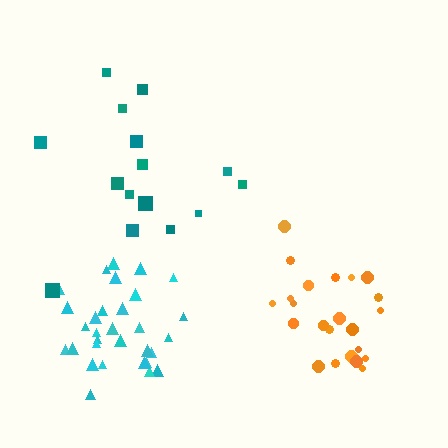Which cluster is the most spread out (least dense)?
Teal.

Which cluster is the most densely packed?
Cyan.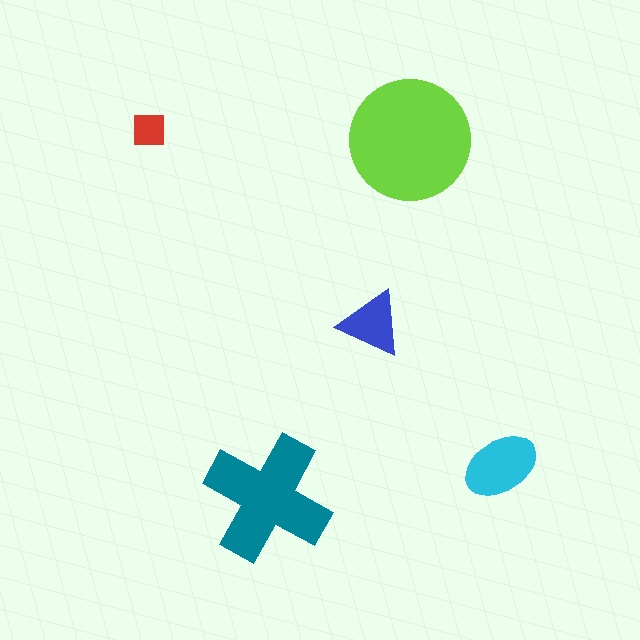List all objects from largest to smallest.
The lime circle, the teal cross, the cyan ellipse, the blue triangle, the red square.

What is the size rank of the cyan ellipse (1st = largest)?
3rd.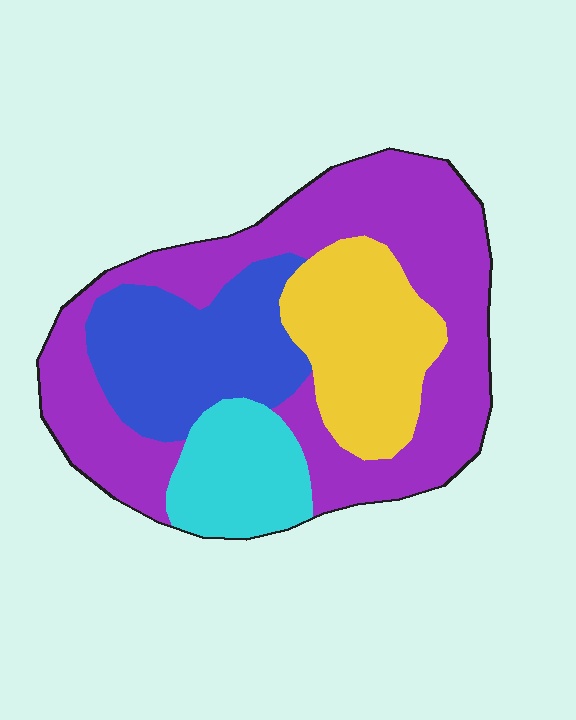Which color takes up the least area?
Cyan, at roughly 15%.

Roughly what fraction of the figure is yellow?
Yellow covers 19% of the figure.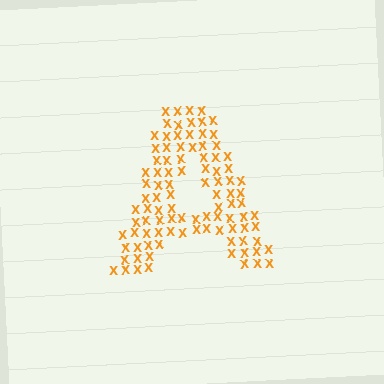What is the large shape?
The large shape is the letter A.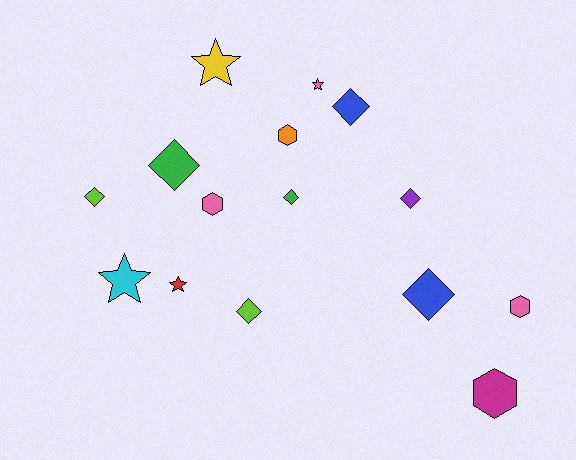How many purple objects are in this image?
There is 1 purple object.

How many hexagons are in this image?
There are 4 hexagons.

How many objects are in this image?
There are 15 objects.